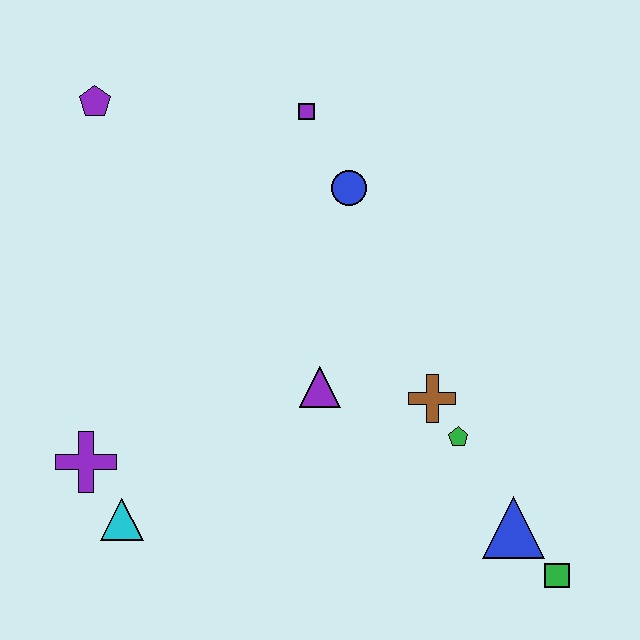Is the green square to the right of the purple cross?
Yes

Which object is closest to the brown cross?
The green pentagon is closest to the brown cross.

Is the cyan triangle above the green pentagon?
No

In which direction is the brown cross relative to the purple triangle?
The brown cross is to the right of the purple triangle.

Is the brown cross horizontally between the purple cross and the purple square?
No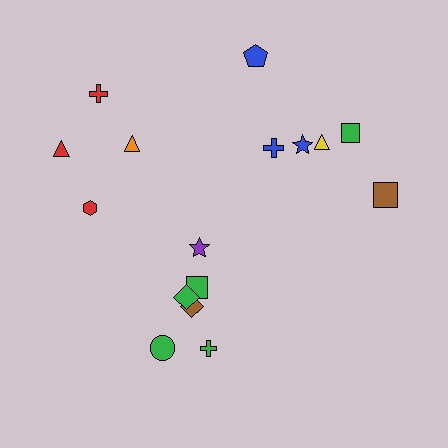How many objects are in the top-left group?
There are 4 objects.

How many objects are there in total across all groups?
There are 16 objects.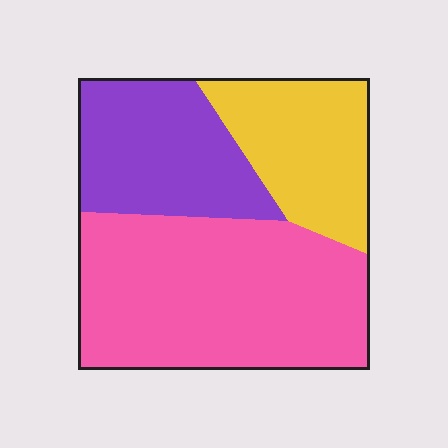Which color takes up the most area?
Pink, at roughly 50%.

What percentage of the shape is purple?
Purple takes up between a sixth and a third of the shape.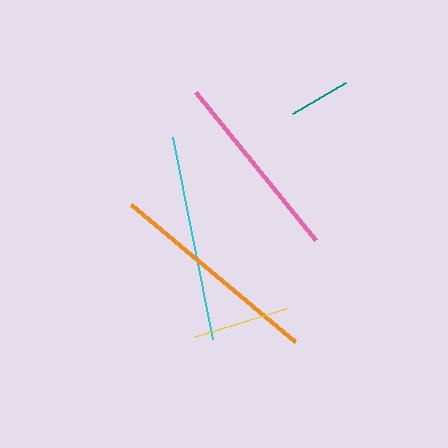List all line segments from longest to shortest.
From longest to shortest: orange, cyan, pink, yellow, teal.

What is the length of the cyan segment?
The cyan segment is approximately 206 pixels long.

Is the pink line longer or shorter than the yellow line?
The pink line is longer than the yellow line.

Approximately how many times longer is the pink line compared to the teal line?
The pink line is approximately 3.1 times the length of the teal line.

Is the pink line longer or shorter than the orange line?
The orange line is longer than the pink line.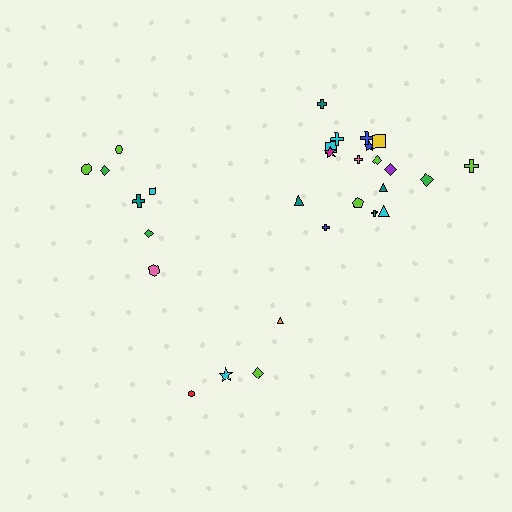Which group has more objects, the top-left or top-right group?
The top-right group.